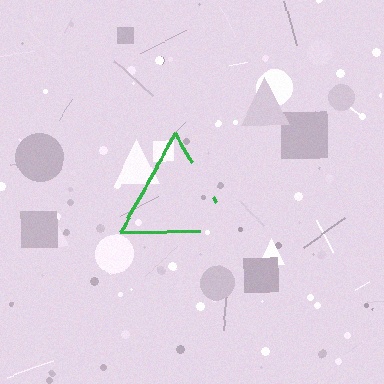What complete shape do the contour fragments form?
The contour fragments form a triangle.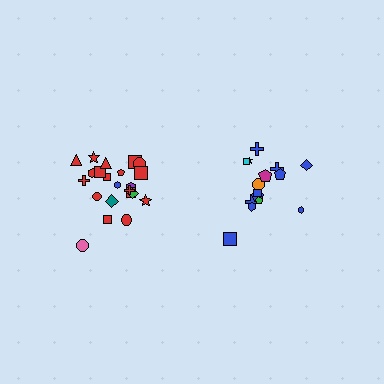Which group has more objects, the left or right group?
The left group.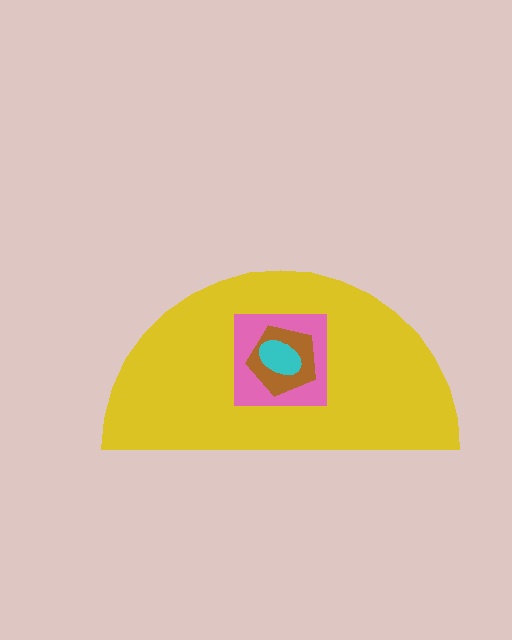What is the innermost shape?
The cyan ellipse.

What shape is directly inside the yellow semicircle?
The pink square.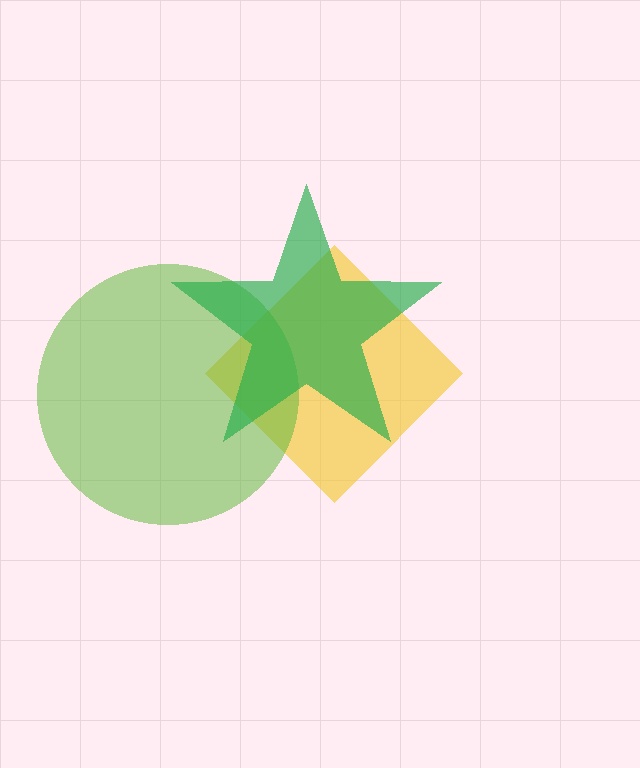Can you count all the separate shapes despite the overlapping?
Yes, there are 3 separate shapes.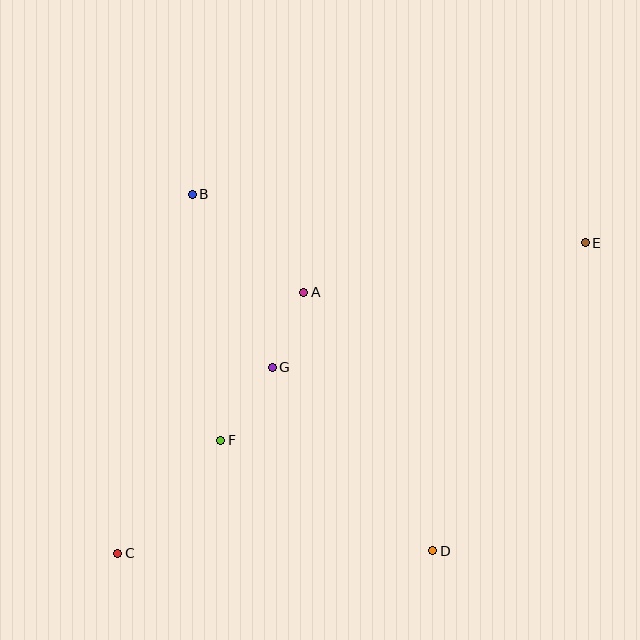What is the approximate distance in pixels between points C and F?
The distance between C and F is approximately 153 pixels.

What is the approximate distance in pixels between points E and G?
The distance between E and G is approximately 337 pixels.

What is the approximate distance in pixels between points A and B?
The distance between A and B is approximately 148 pixels.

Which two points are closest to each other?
Points A and G are closest to each other.